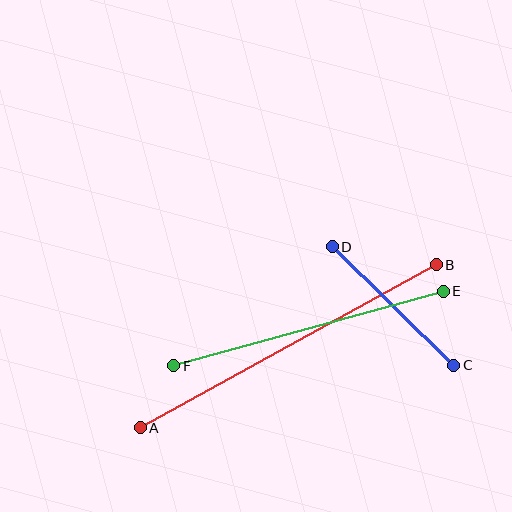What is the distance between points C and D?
The distance is approximately 170 pixels.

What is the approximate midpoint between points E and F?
The midpoint is at approximately (308, 329) pixels.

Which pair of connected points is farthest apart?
Points A and B are farthest apart.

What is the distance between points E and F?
The distance is approximately 280 pixels.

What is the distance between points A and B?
The distance is approximately 338 pixels.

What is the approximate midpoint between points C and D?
The midpoint is at approximately (393, 306) pixels.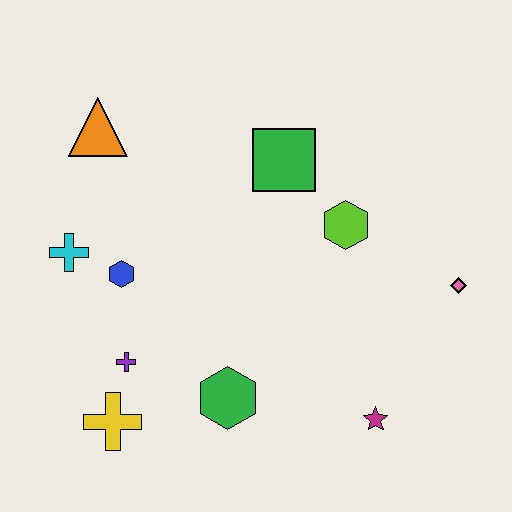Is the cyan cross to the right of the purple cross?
No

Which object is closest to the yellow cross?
The purple cross is closest to the yellow cross.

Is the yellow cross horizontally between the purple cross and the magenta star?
No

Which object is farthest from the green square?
The yellow cross is farthest from the green square.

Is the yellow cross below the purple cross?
Yes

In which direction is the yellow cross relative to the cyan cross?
The yellow cross is below the cyan cross.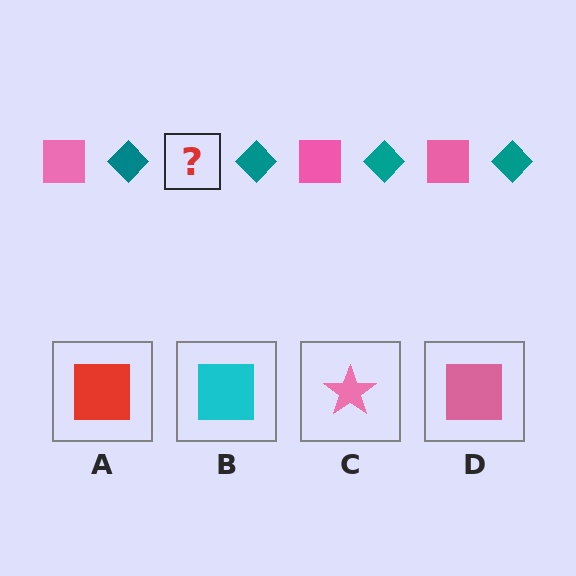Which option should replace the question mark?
Option D.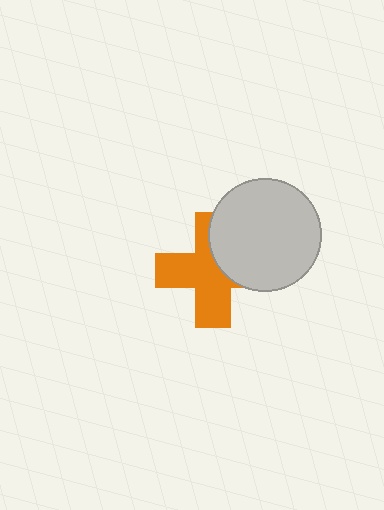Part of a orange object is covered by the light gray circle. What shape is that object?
It is a cross.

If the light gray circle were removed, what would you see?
You would see the complete orange cross.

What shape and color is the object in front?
The object in front is a light gray circle.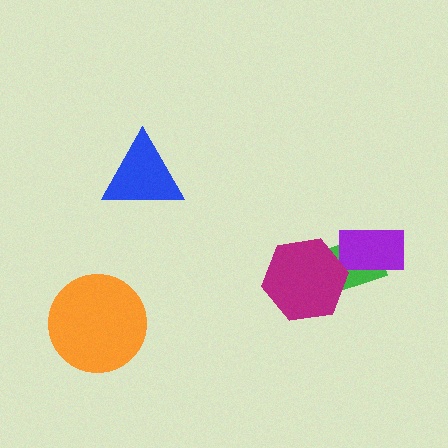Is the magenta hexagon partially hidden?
No, no other shape covers it.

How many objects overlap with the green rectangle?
2 objects overlap with the green rectangle.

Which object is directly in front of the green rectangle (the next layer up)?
The purple rectangle is directly in front of the green rectangle.